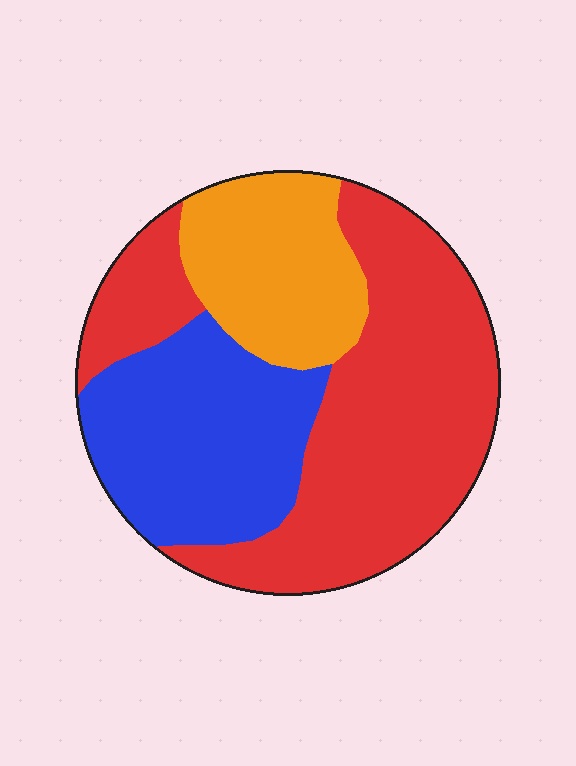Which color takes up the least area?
Orange, at roughly 20%.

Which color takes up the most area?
Red, at roughly 50%.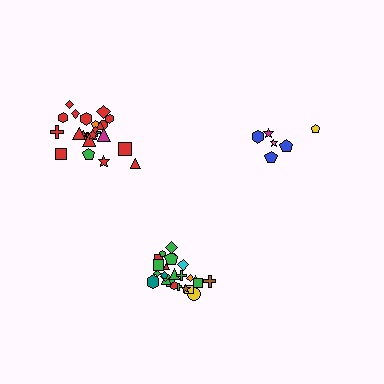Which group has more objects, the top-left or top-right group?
The top-left group.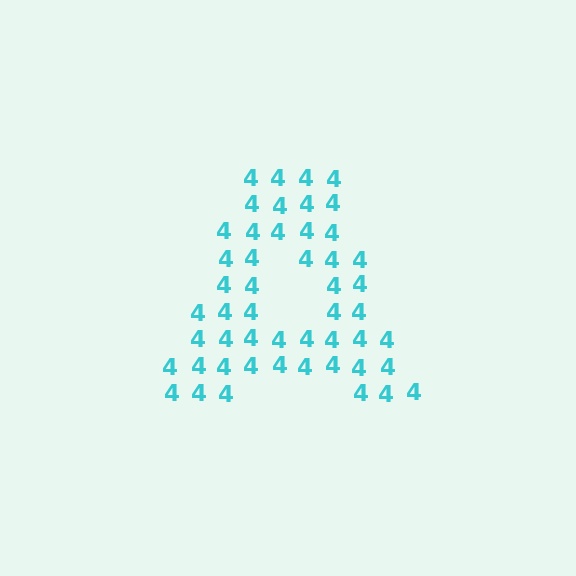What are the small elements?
The small elements are digit 4's.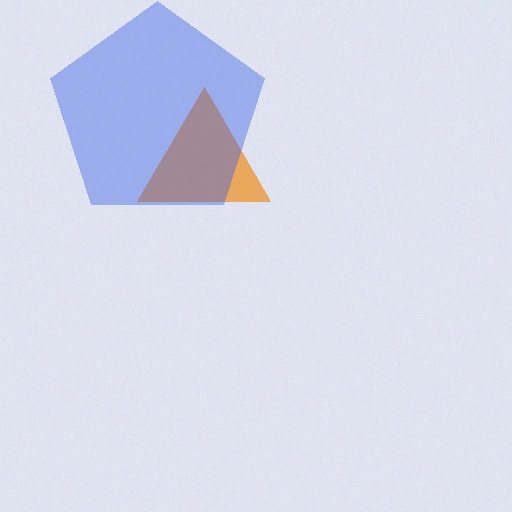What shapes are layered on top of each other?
The layered shapes are: an orange triangle, a blue pentagon.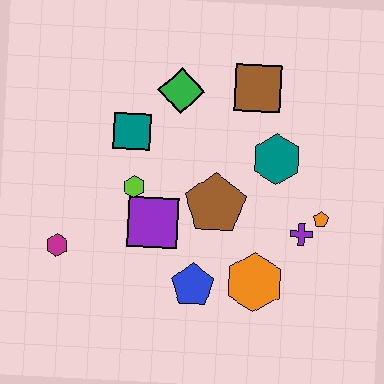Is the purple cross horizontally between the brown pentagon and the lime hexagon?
No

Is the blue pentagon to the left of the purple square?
No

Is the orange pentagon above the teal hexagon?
No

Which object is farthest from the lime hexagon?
The orange pentagon is farthest from the lime hexagon.